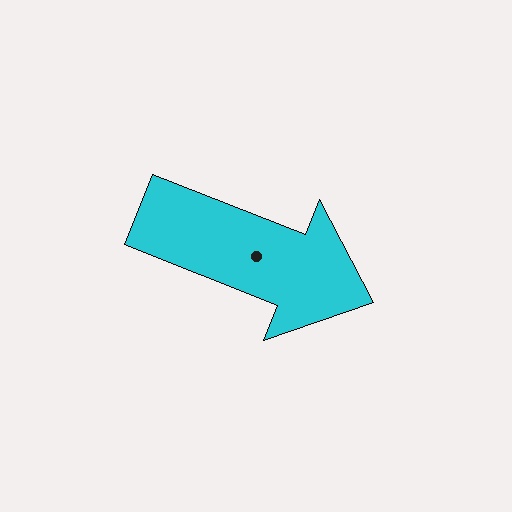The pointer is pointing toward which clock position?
Roughly 4 o'clock.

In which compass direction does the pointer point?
East.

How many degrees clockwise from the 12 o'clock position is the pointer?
Approximately 112 degrees.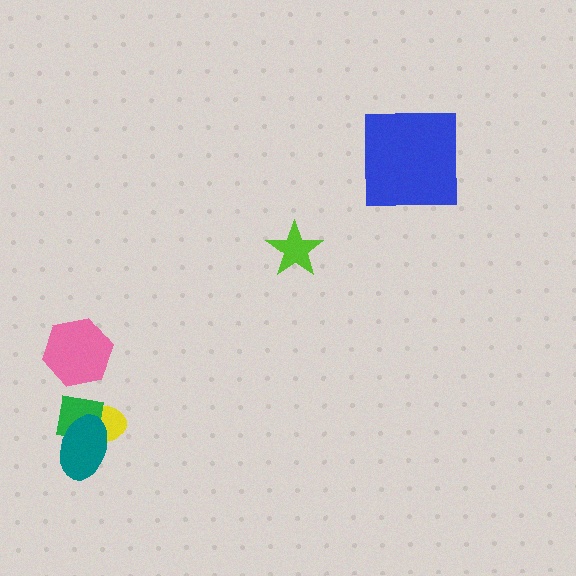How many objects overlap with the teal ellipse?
2 objects overlap with the teal ellipse.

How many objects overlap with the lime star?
0 objects overlap with the lime star.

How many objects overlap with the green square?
2 objects overlap with the green square.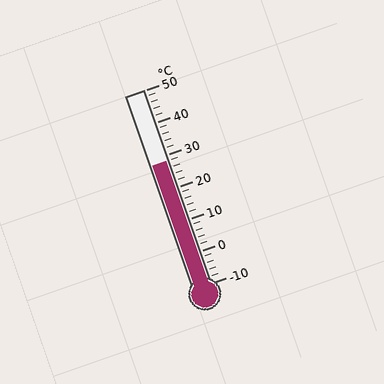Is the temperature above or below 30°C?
The temperature is below 30°C.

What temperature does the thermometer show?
The thermometer shows approximately 28°C.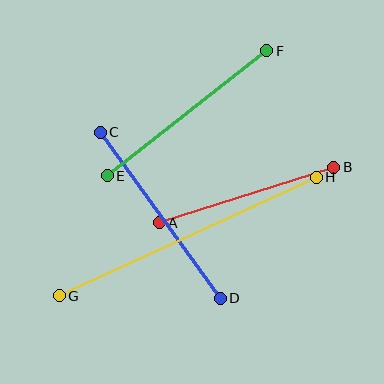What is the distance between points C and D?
The distance is approximately 205 pixels.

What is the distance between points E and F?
The distance is approximately 203 pixels.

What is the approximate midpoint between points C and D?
The midpoint is at approximately (160, 215) pixels.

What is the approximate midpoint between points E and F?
The midpoint is at approximately (187, 113) pixels.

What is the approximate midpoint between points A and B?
The midpoint is at approximately (246, 195) pixels.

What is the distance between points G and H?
The distance is approximately 283 pixels.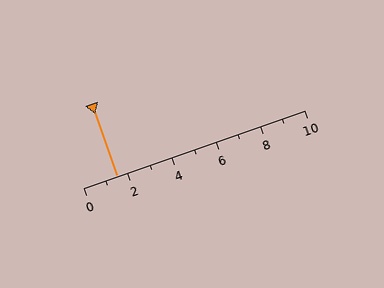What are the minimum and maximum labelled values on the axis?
The axis runs from 0 to 10.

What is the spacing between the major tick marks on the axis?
The major ticks are spaced 2 apart.